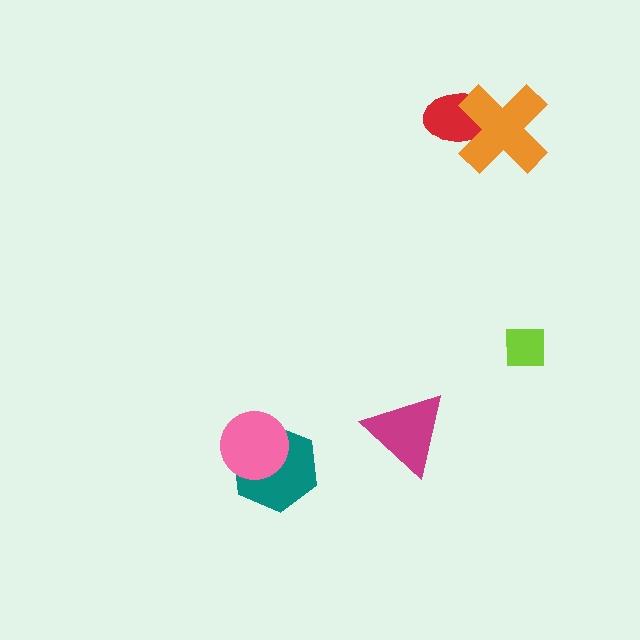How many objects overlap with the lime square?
0 objects overlap with the lime square.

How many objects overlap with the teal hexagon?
1 object overlaps with the teal hexagon.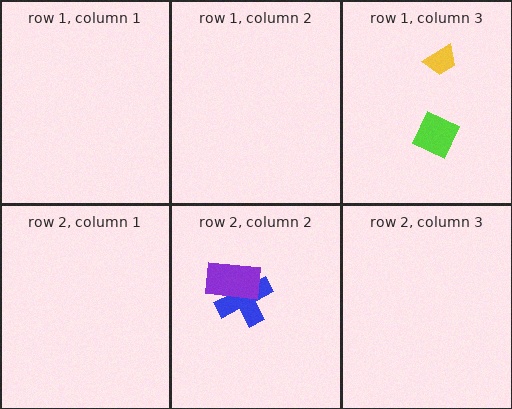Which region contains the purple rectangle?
The row 2, column 2 region.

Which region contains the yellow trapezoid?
The row 1, column 3 region.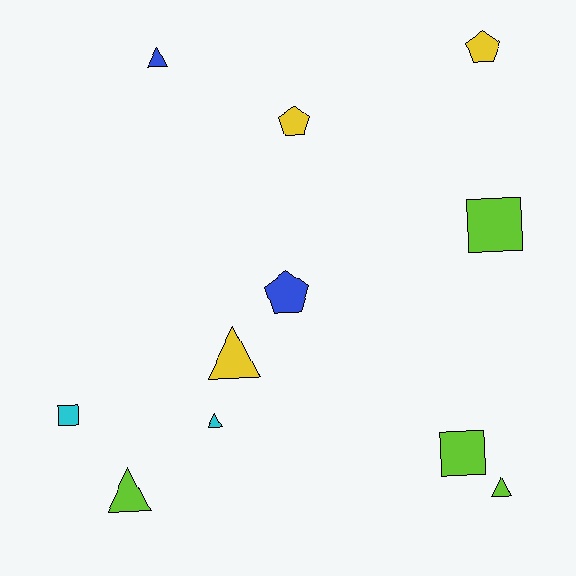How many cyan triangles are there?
There is 1 cyan triangle.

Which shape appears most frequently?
Triangle, with 5 objects.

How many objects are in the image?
There are 11 objects.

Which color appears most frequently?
Lime, with 4 objects.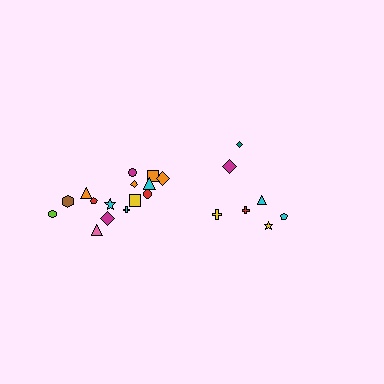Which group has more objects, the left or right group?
The left group.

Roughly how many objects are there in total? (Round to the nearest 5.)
Roughly 20 objects in total.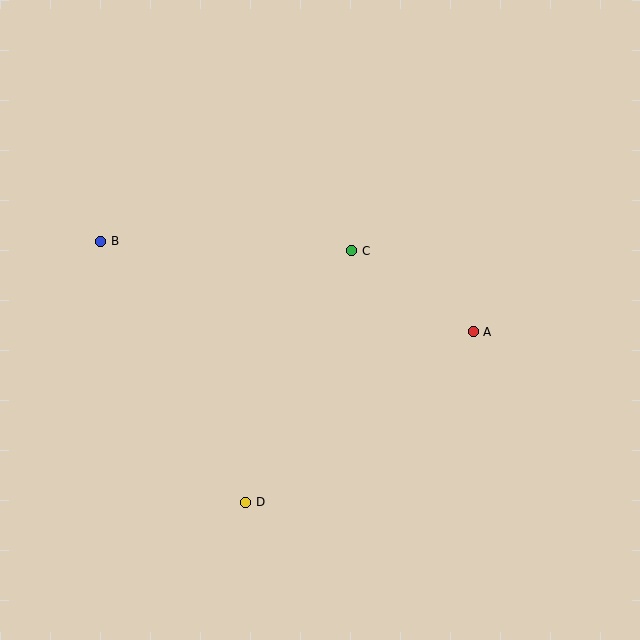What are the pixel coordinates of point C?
Point C is at (352, 251).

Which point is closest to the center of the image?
Point C at (352, 251) is closest to the center.